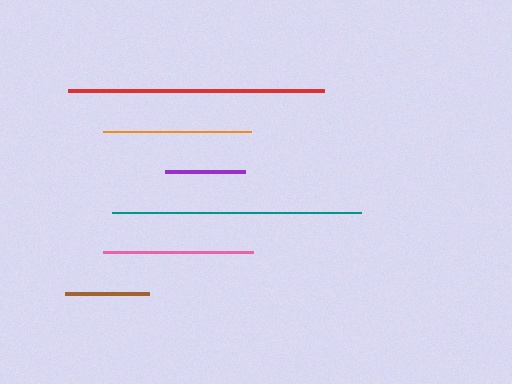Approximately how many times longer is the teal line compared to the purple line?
The teal line is approximately 3.1 times the length of the purple line.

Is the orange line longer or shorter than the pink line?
The pink line is longer than the orange line.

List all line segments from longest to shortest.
From longest to shortest: red, teal, pink, orange, brown, purple.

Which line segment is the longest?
The red line is the longest at approximately 257 pixels.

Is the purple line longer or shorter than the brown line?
The brown line is longer than the purple line.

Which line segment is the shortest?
The purple line is the shortest at approximately 80 pixels.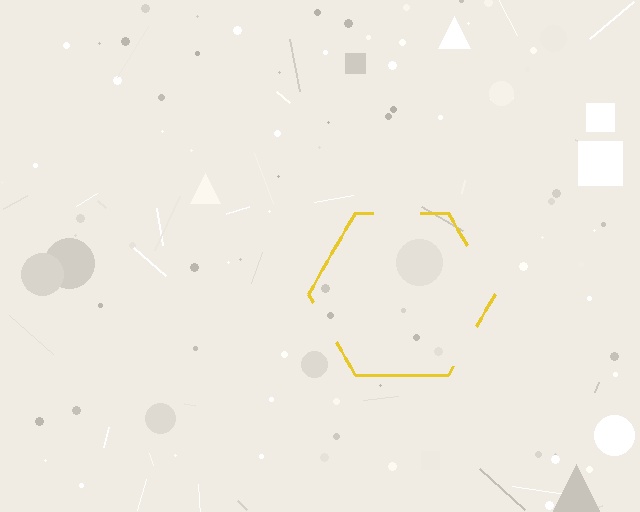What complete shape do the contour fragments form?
The contour fragments form a hexagon.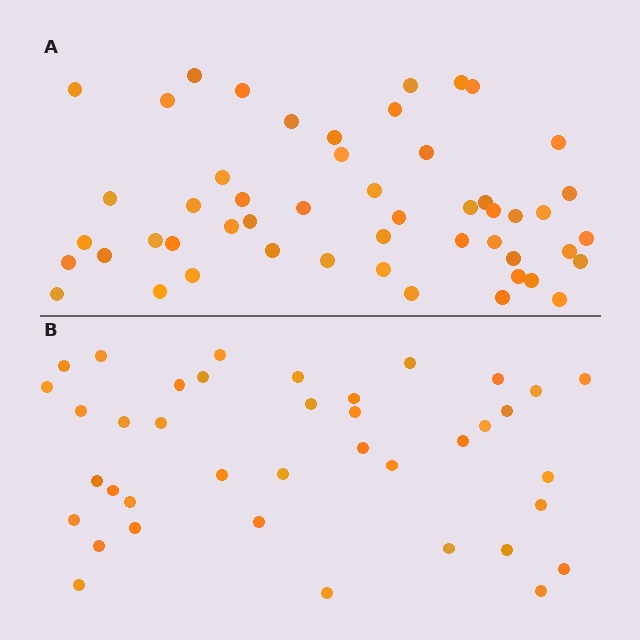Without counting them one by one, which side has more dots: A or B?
Region A (the top region) has more dots.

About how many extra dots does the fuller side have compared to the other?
Region A has roughly 12 or so more dots than region B.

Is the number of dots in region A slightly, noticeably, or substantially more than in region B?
Region A has noticeably more, but not dramatically so. The ratio is roughly 1.3 to 1.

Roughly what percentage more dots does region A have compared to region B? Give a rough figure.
About 30% more.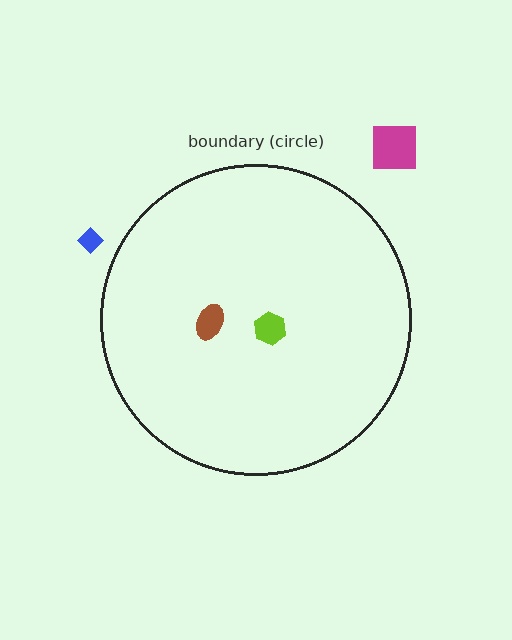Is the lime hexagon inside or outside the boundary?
Inside.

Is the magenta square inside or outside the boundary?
Outside.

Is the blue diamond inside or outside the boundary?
Outside.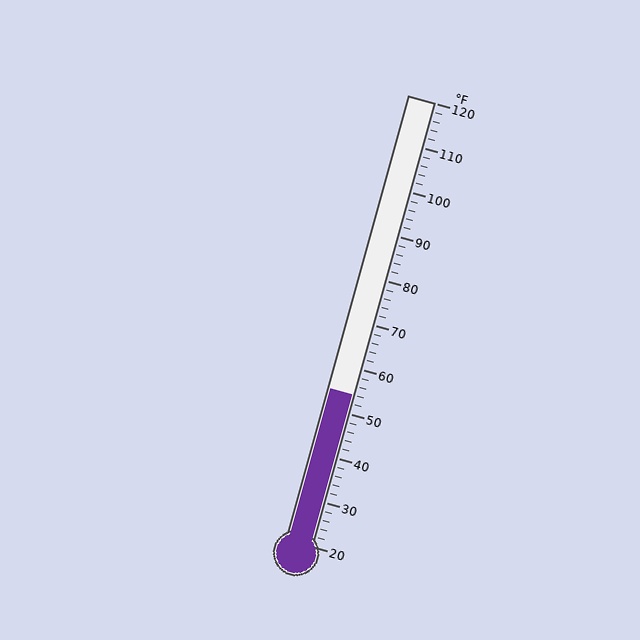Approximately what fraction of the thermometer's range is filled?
The thermometer is filled to approximately 35% of its range.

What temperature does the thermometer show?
The thermometer shows approximately 54°F.